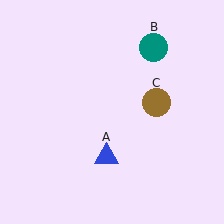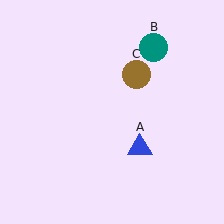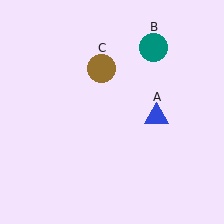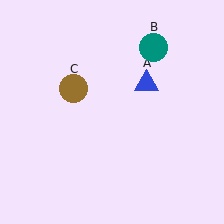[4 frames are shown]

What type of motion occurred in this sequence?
The blue triangle (object A), brown circle (object C) rotated counterclockwise around the center of the scene.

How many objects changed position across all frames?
2 objects changed position: blue triangle (object A), brown circle (object C).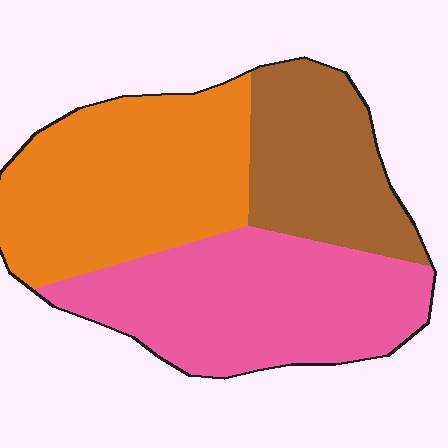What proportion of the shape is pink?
Pink takes up about three eighths (3/8) of the shape.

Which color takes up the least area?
Brown, at roughly 25%.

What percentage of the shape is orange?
Orange takes up between a quarter and a half of the shape.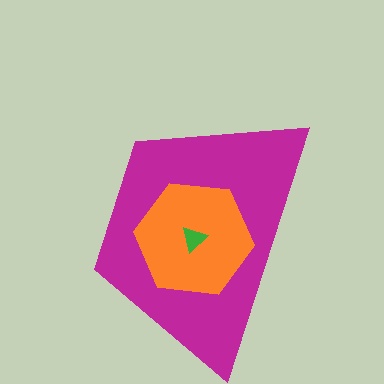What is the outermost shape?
The magenta trapezoid.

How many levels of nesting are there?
3.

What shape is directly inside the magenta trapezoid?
The orange hexagon.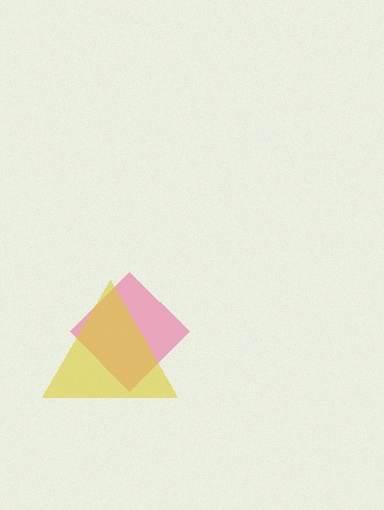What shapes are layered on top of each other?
The layered shapes are: a pink diamond, a yellow triangle.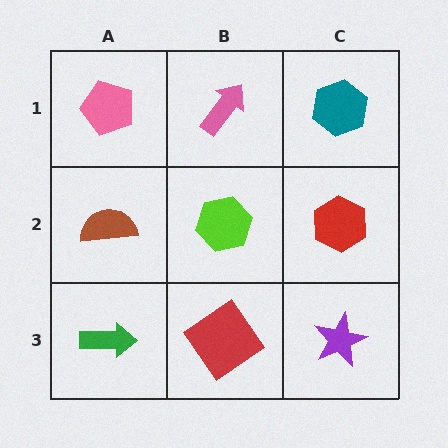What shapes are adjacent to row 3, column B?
A lime hexagon (row 2, column B), a green arrow (row 3, column A), a purple star (row 3, column C).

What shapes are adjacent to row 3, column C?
A red hexagon (row 2, column C), a red diamond (row 3, column B).